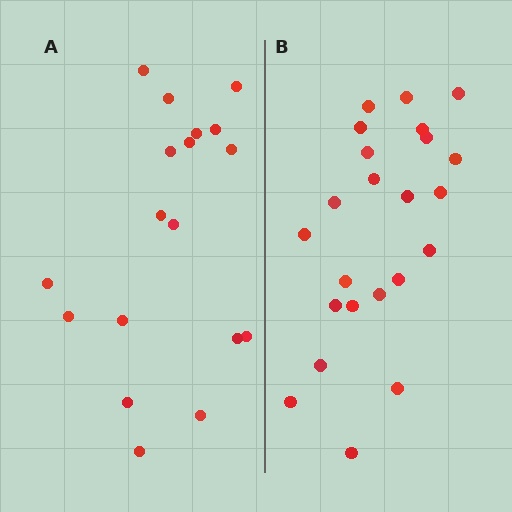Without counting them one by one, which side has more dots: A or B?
Region B (the right region) has more dots.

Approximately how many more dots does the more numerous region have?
Region B has about 5 more dots than region A.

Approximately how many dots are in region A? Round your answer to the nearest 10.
About 20 dots. (The exact count is 18, which rounds to 20.)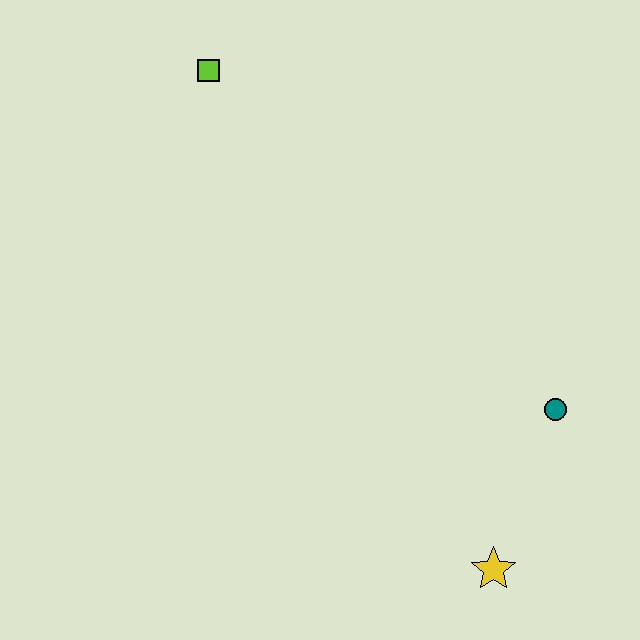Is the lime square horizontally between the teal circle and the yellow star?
No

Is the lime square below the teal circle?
No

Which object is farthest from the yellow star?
The lime square is farthest from the yellow star.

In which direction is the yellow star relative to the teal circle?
The yellow star is below the teal circle.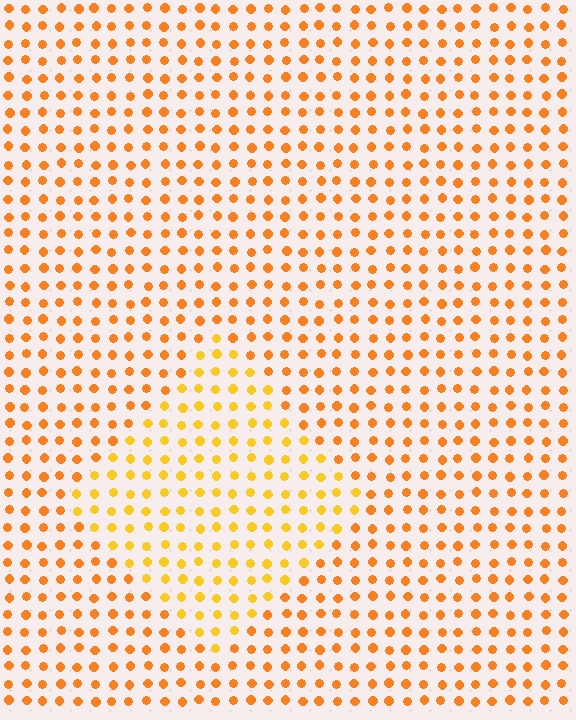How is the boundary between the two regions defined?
The boundary is defined purely by a slight shift in hue (about 21 degrees). Spacing, size, and orientation are identical on both sides.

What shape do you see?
I see a diamond.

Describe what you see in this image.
The image is filled with small orange elements in a uniform arrangement. A diamond-shaped region is visible where the elements are tinted to a slightly different hue, forming a subtle color boundary.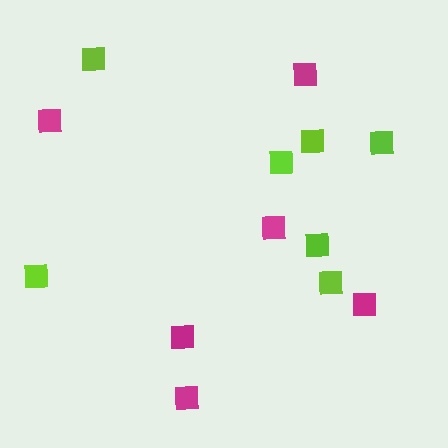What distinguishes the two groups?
There are 2 groups: one group of magenta squares (6) and one group of lime squares (7).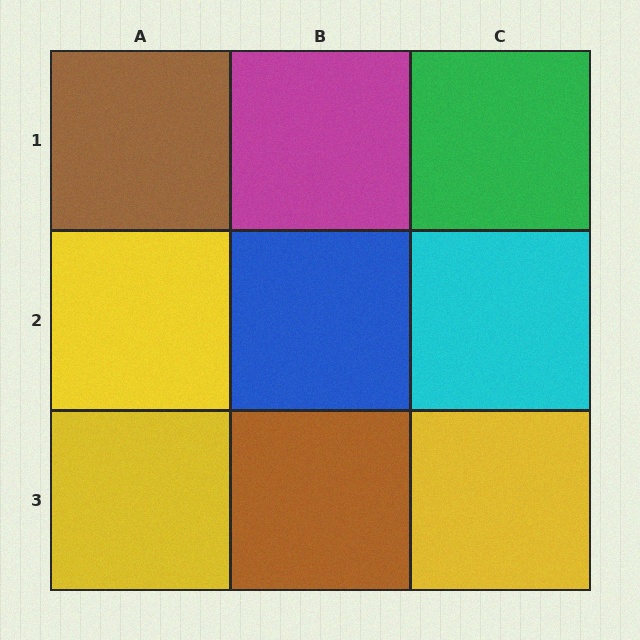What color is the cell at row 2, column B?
Blue.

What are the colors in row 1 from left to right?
Brown, magenta, green.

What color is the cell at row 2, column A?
Yellow.